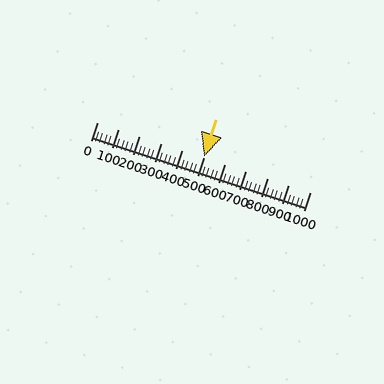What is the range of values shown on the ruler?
The ruler shows values from 0 to 1000.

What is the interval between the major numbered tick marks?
The major tick marks are spaced 100 units apart.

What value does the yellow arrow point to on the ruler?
The yellow arrow points to approximately 500.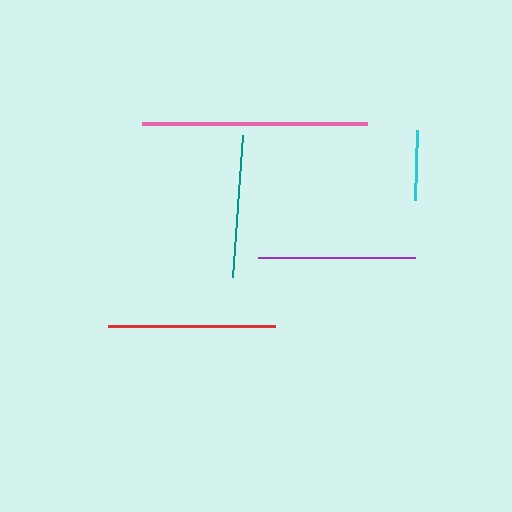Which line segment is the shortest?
The cyan line is the shortest at approximately 70 pixels.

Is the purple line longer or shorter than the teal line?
The purple line is longer than the teal line.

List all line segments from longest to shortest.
From longest to shortest: pink, red, purple, teal, cyan.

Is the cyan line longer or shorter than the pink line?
The pink line is longer than the cyan line.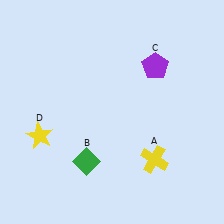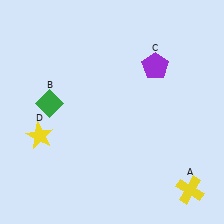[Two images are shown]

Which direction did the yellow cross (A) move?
The yellow cross (A) moved right.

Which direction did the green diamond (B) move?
The green diamond (B) moved up.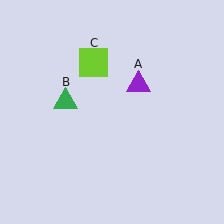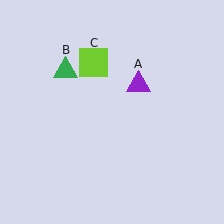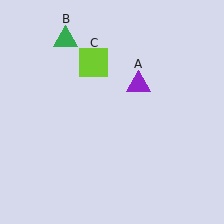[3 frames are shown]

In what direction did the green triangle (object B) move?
The green triangle (object B) moved up.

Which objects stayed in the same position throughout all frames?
Purple triangle (object A) and lime square (object C) remained stationary.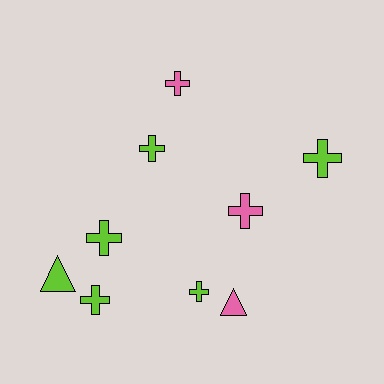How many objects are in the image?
There are 9 objects.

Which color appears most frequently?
Lime, with 6 objects.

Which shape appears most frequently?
Cross, with 7 objects.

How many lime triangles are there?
There is 1 lime triangle.